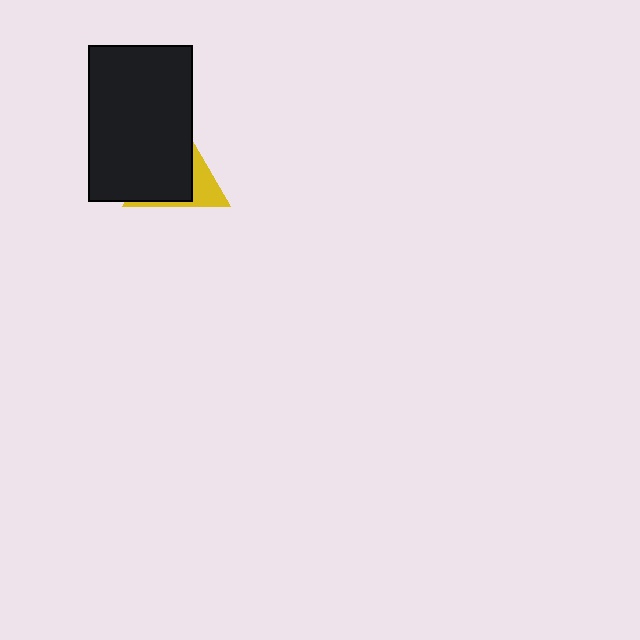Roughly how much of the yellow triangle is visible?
A small part of it is visible (roughly 32%).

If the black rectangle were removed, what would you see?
You would see the complete yellow triangle.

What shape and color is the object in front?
The object in front is a black rectangle.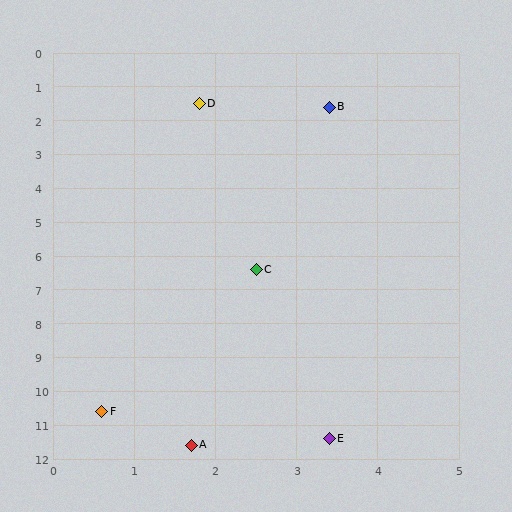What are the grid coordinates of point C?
Point C is at approximately (2.5, 6.4).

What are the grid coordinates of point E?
Point E is at approximately (3.4, 11.4).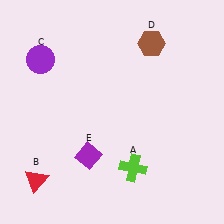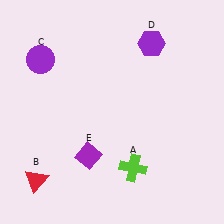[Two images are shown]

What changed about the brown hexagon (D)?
In Image 1, D is brown. In Image 2, it changed to purple.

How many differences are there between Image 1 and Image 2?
There is 1 difference between the two images.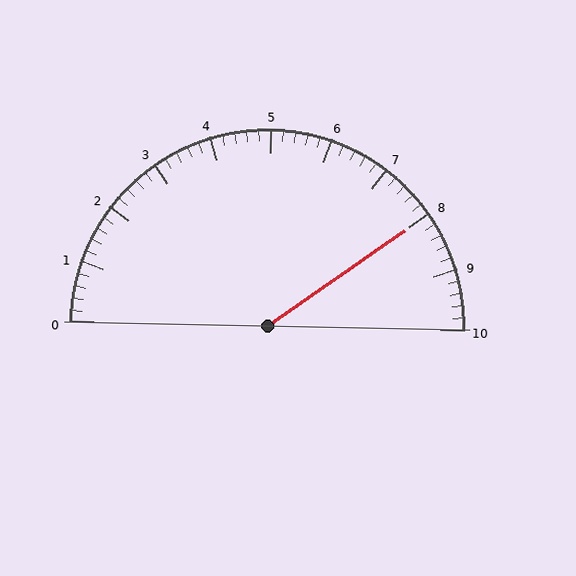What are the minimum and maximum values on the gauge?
The gauge ranges from 0 to 10.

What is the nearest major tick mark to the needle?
The nearest major tick mark is 8.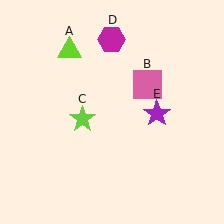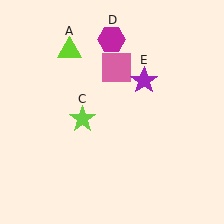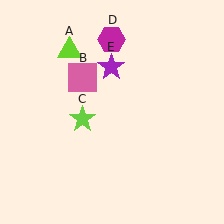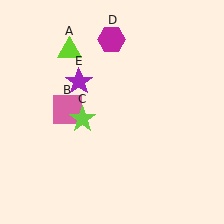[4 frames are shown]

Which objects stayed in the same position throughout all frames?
Lime triangle (object A) and lime star (object C) and magenta hexagon (object D) remained stationary.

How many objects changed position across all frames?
2 objects changed position: pink square (object B), purple star (object E).